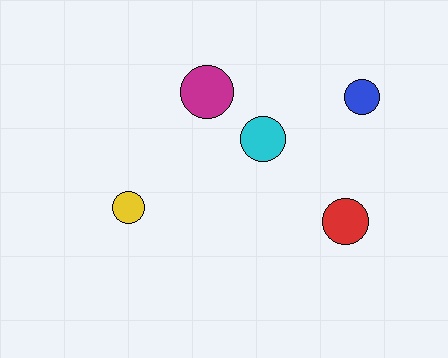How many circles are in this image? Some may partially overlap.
There are 5 circles.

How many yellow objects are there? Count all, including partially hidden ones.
There is 1 yellow object.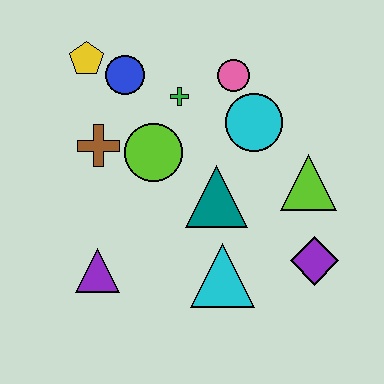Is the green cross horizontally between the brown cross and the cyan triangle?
Yes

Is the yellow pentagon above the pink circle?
Yes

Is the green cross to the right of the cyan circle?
No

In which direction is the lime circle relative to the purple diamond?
The lime circle is to the left of the purple diamond.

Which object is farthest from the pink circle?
The purple triangle is farthest from the pink circle.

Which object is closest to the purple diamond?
The lime triangle is closest to the purple diamond.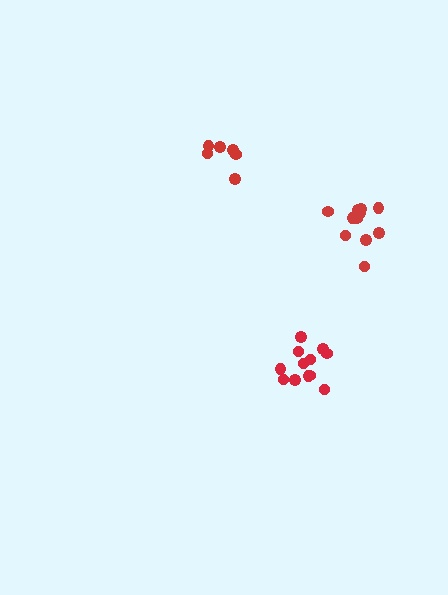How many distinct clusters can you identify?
There are 3 distinct clusters.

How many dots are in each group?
Group 1: 12 dots, Group 2: 6 dots, Group 3: 11 dots (29 total).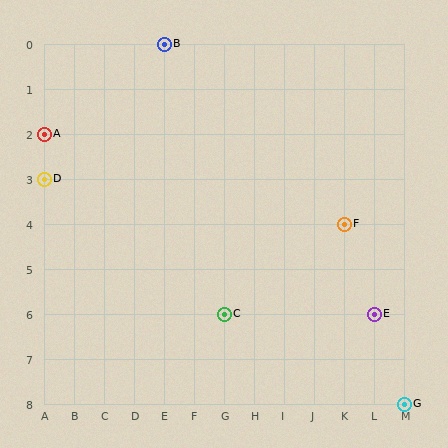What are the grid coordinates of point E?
Point E is at grid coordinates (L, 6).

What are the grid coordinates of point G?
Point G is at grid coordinates (M, 8).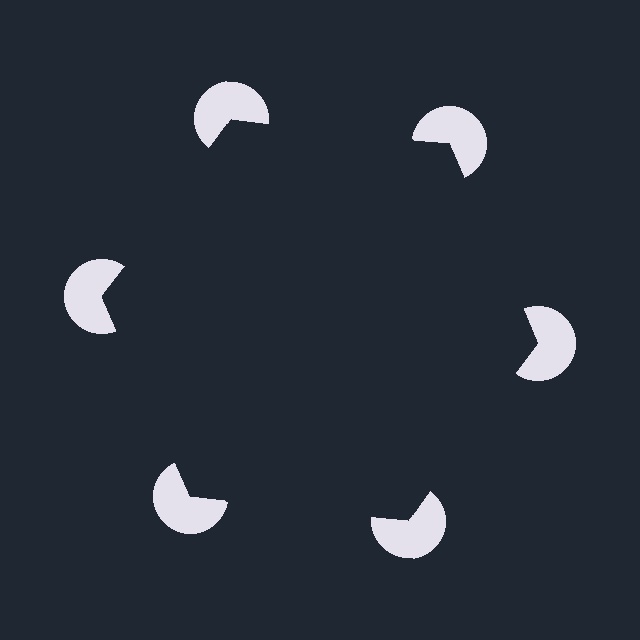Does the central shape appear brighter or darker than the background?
It typically appears slightly darker than the background, even though no actual brightness change is drawn.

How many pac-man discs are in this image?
There are 6 — one at each vertex of the illusory hexagon.